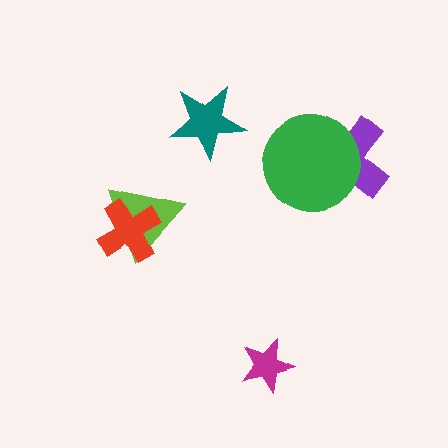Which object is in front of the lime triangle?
The red cross is in front of the lime triangle.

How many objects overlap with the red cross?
1 object overlaps with the red cross.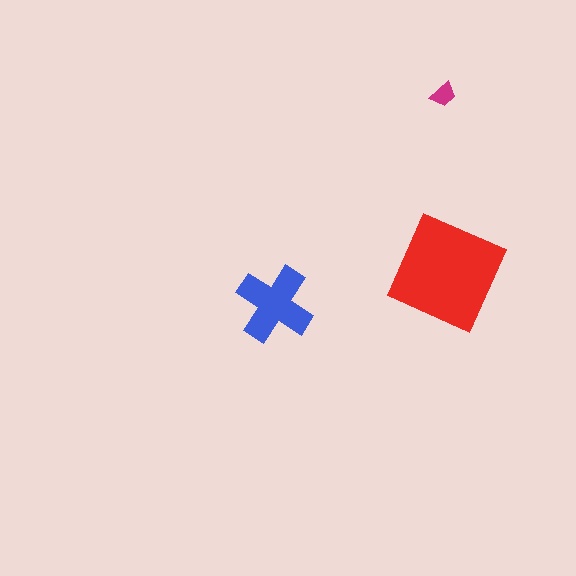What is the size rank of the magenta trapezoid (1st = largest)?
3rd.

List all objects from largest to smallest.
The red diamond, the blue cross, the magenta trapezoid.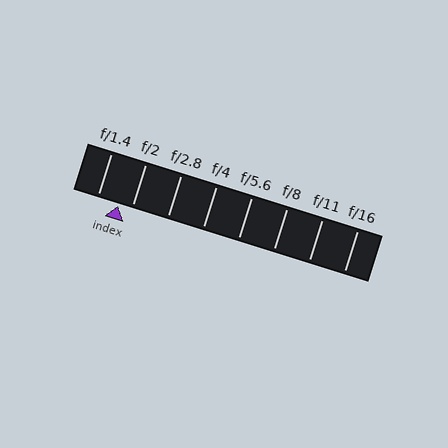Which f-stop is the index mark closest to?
The index mark is closest to f/2.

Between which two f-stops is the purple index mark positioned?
The index mark is between f/1.4 and f/2.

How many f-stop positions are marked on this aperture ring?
There are 8 f-stop positions marked.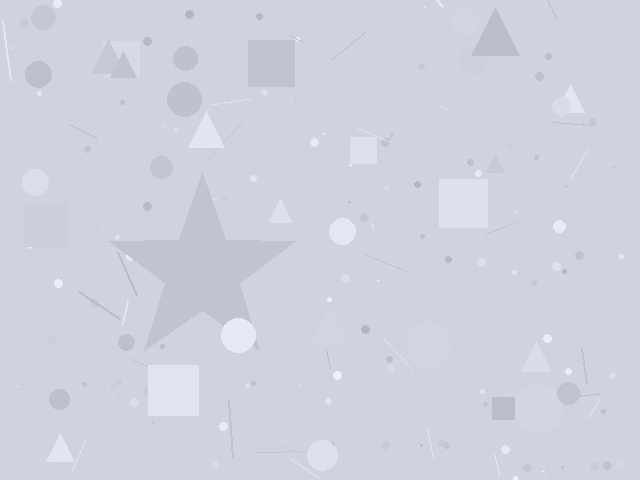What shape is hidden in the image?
A star is hidden in the image.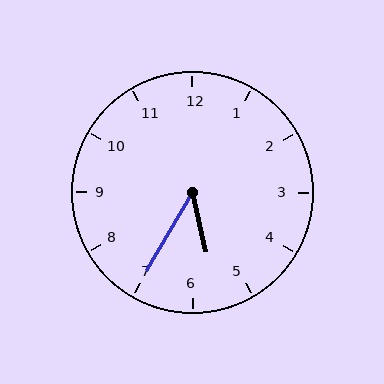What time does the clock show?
5:35.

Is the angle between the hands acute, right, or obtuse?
It is acute.